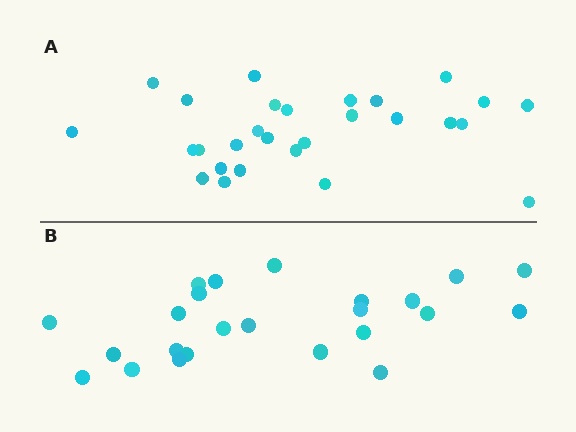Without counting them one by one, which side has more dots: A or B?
Region A (the top region) has more dots.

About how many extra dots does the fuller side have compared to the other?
Region A has about 4 more dots than region B.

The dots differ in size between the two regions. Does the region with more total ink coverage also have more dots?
No. Region B has more total ink coverage because its dots are larger, but region A actually contains more individual dots. Total area can be misleading — the number of items is what matters here.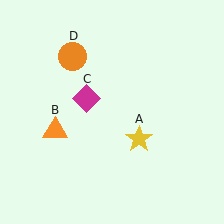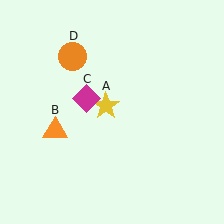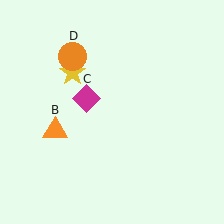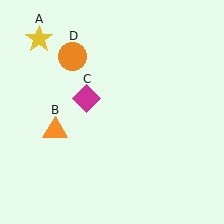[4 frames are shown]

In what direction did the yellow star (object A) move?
The yellow star (object A) moved up and to the left.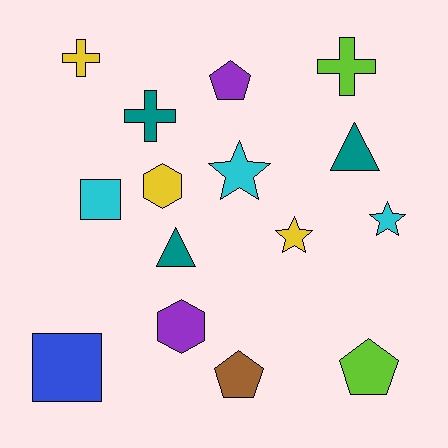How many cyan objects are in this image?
There are 3 cyan objects.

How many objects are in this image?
There are 15 objects.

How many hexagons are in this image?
There are 2 hexagons.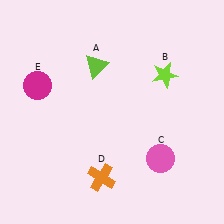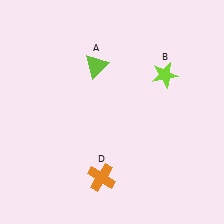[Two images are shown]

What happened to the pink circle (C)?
The pink circle (C) was removed in Image 2. It was in the bottom-right area of Image 1.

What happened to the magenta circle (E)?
The magenta circle (E) was removed in Image 2. It was in the top-left area of Image 1.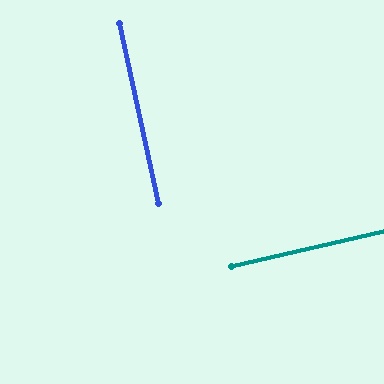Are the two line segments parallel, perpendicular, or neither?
Perpendicular — they meet at approximately 89°.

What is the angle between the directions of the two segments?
Approximately 89 degrees.